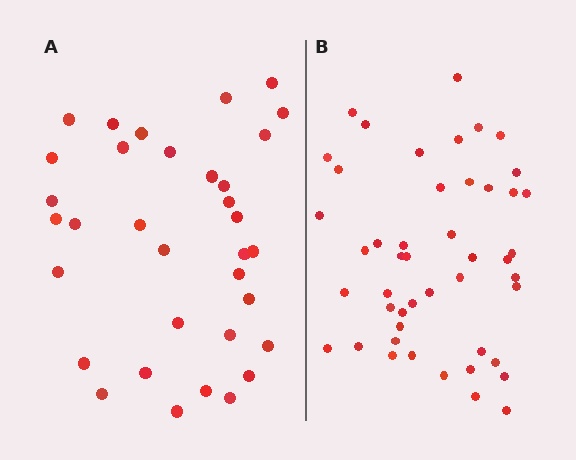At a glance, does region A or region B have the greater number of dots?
Region B (the right region) has more dots.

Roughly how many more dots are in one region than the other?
Region B has approximately 15 more dots than region A.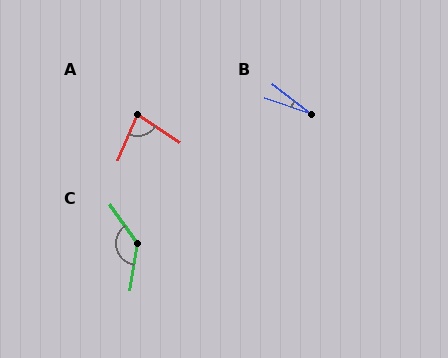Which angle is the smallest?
B, at approximately 19 degrees.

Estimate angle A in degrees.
Approximately 79 degrees.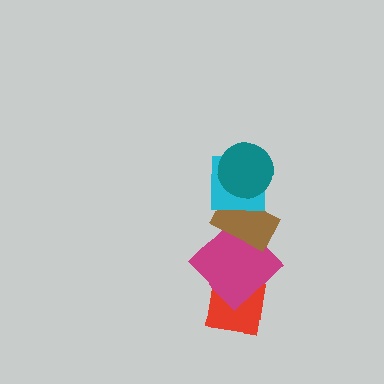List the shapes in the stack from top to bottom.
From top to bottom: the teal circle, the cyan square, the brown rectangle, the magenta diamond, the red square.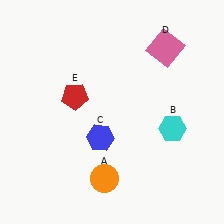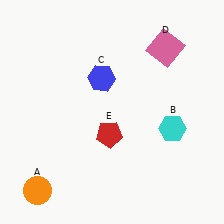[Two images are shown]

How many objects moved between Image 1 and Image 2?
3 objects moved between the two images.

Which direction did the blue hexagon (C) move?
The blue hexagon (C) moved up.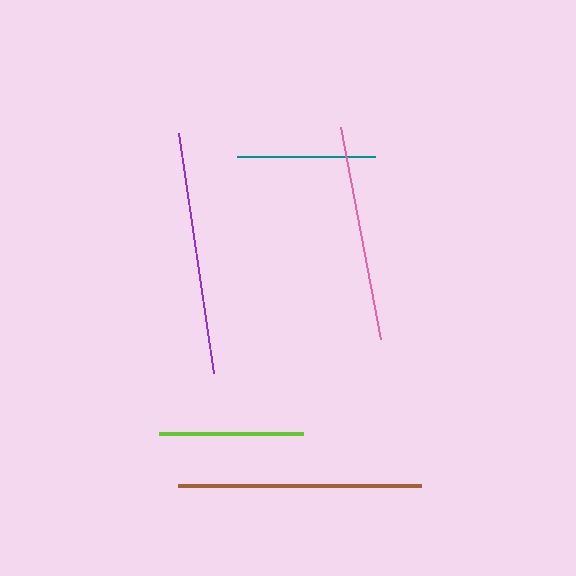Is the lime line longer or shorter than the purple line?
The purple line is longer than the lime line.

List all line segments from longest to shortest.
From longest to shortest: brown, purple, pink, lime, teal.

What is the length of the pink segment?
The pink segment is approximately 215 pixels long.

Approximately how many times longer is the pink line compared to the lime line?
The pink line is approximately 1.5 times the length of the lime line.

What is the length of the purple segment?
The purple segment is approximately 242 pixels long.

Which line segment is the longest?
The brown line is the longest at approximately 244 pixels.